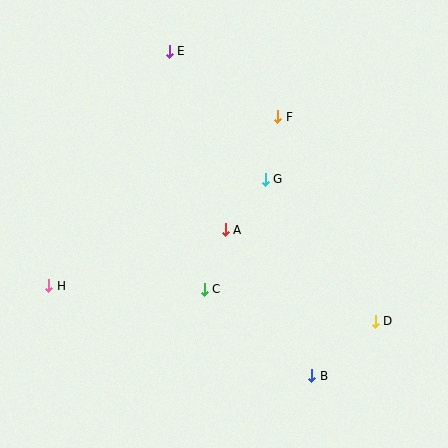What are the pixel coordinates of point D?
Point D is at (375, 322).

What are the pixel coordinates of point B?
Point B is at (312, 376).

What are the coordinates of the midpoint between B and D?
The midpoint between B and D is at (343, 349).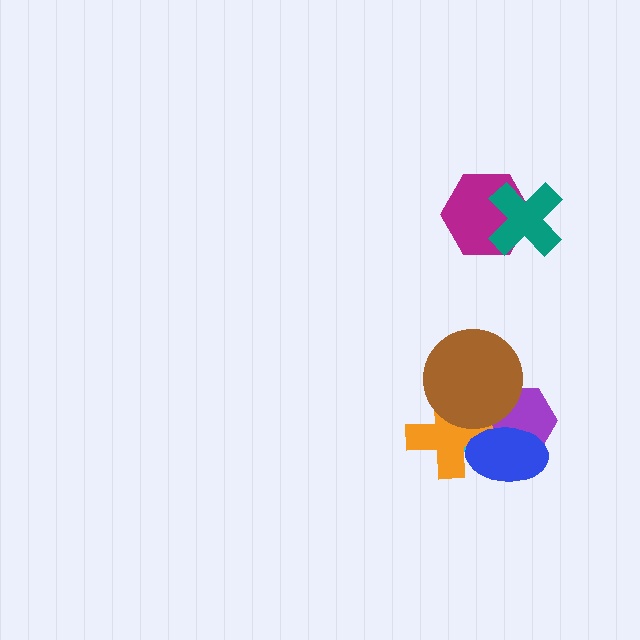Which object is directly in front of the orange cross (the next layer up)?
The blue ellipse is directly in front of the orange cross.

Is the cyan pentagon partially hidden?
Yes, it is partially covered by another shape.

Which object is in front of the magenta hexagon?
The teal cross is in front of the magenta hexagon.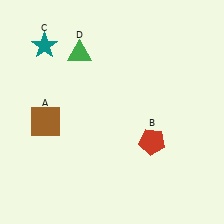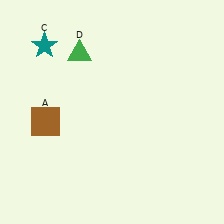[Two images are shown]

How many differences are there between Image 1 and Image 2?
There is 1 difference between the two images.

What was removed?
The red pentagon (B) was removed in Image 2.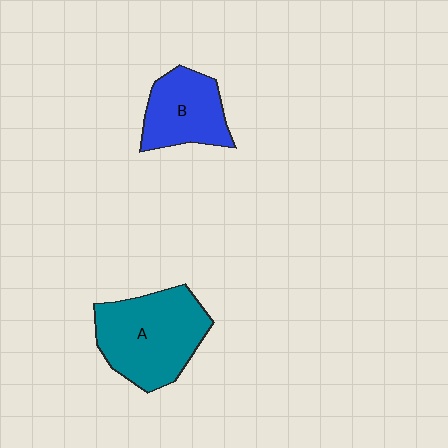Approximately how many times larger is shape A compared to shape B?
Approximately 1.5 times.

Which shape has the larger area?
Shape A (teal).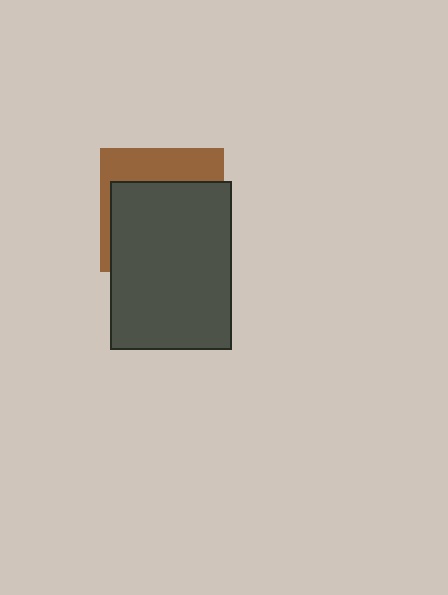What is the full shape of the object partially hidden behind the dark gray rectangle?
The partially hidden object is a brown square.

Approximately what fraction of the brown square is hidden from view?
Roughly 67% of the brown square is hidden behind the dark gray rectangle.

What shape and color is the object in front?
The object in front is a dark gray rectangle.